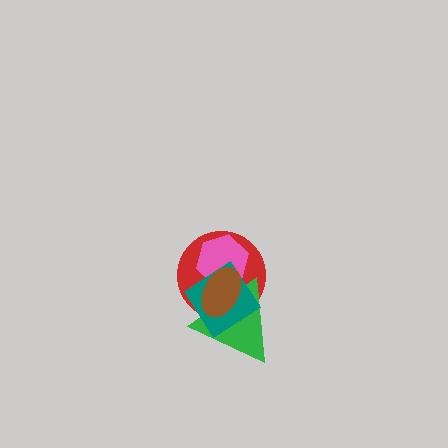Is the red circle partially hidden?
Yes, it is partially covered by another shape.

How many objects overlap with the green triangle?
4 objects overlap with the green triangle.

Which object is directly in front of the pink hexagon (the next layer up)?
The green triangle is directly in front of the pink hexagon.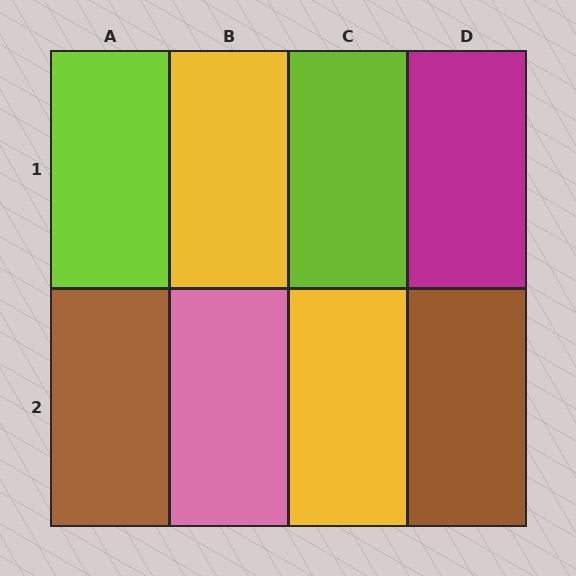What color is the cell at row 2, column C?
Yellow.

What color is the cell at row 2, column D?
Brown.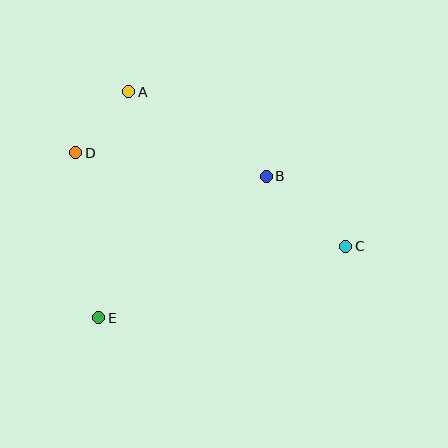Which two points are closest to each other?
Points A and D are closest to each other.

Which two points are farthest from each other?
Points C and D are farthest from each other.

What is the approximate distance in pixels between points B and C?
The distance between B and C is approximately 106 pixels.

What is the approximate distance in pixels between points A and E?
The distance between A and E is approximately 228 pixels.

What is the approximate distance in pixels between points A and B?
The distance between A and B is approximately 161 pixels.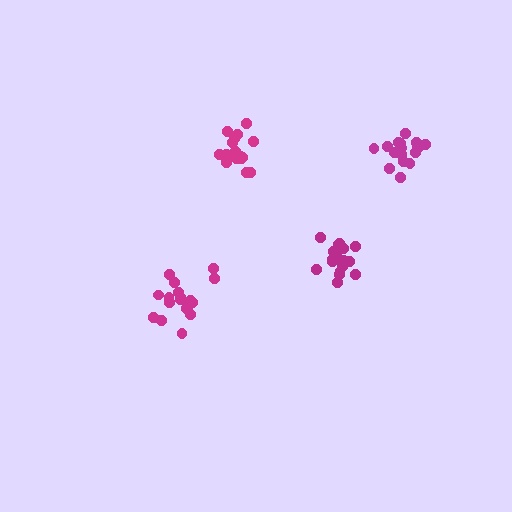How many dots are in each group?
Group 1: 17 dots, Group 2: 18 dots, Group 3: 19 dots, Group 4: 17 dots (71 total).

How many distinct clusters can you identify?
There are 4 distinct clusters.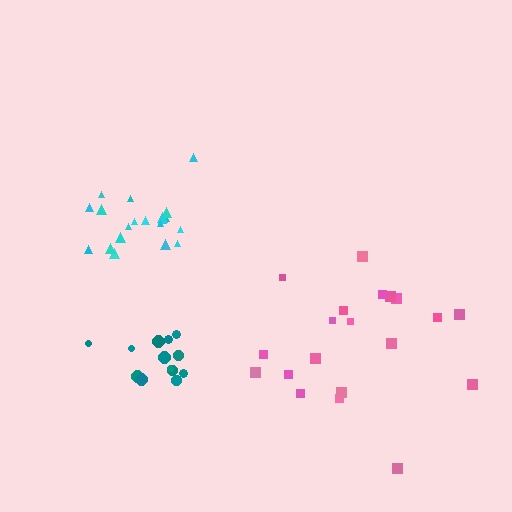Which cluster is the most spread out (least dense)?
Pink.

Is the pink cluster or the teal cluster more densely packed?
Teal.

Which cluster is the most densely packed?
Teal.